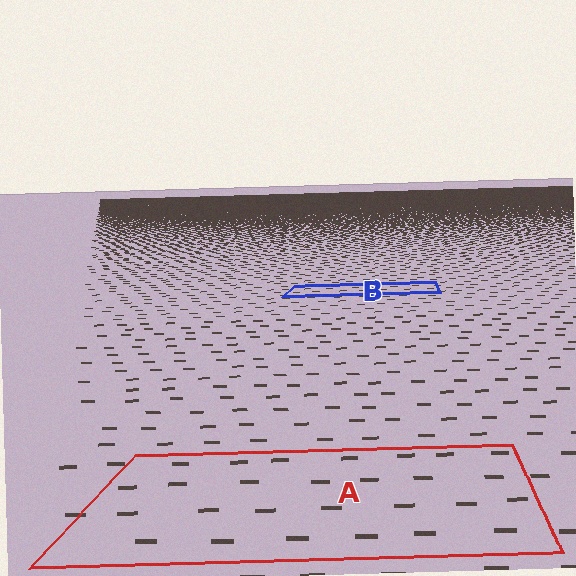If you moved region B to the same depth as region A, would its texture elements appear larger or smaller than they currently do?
They would appear larger. At a closer depth, the same texture elements are projected at a bigger on-screen size.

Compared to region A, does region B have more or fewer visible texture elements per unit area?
Region B has more texture elements per unit area — they are packed more densely because it is farther away.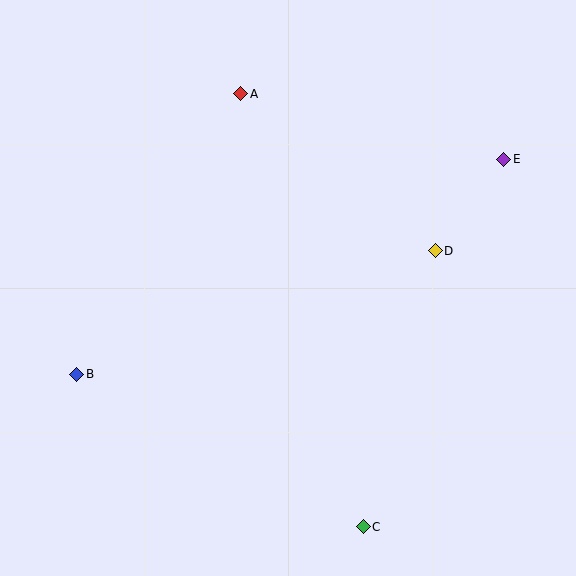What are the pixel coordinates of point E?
Point E is at (504, 159).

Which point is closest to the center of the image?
Point D at (435, 251) is closest to the center.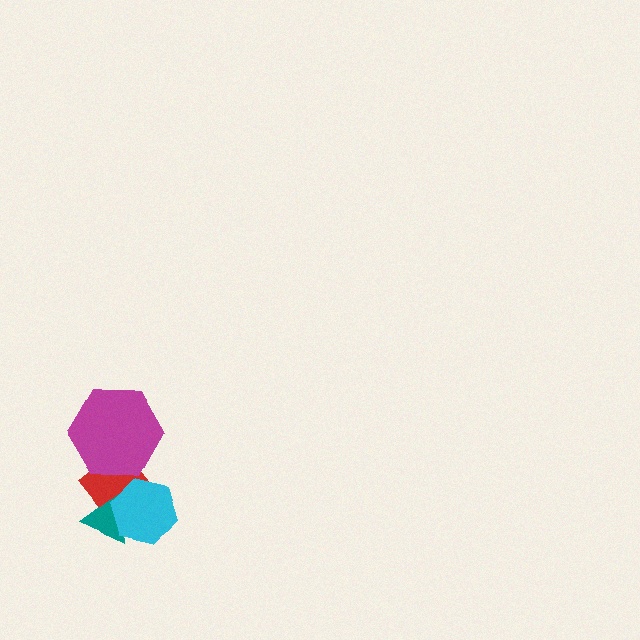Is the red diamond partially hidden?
Yes, it is partially covered by another shape.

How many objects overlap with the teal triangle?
2 objects overlap with the teal triangle.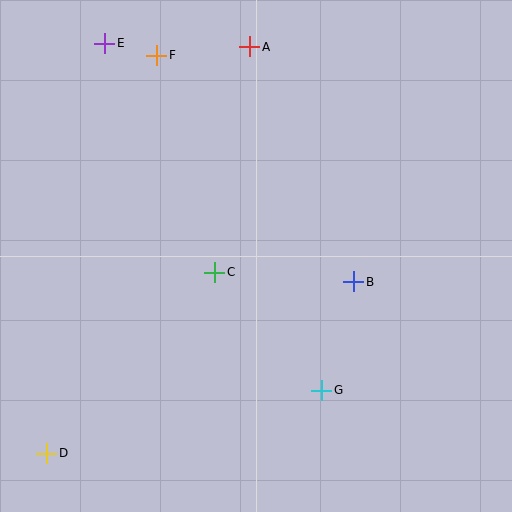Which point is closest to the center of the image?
Point C at (215, 272) is closest to the center.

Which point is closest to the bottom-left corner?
Point D is closest to the bottom-left corner.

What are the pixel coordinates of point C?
Point C is at (215, 272).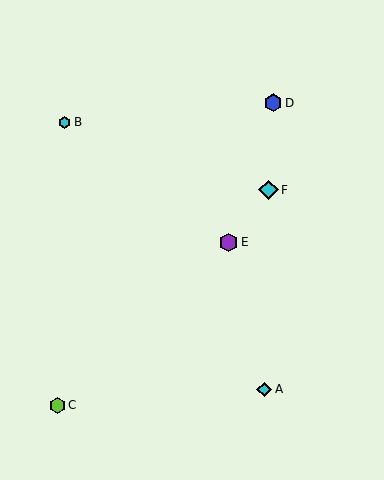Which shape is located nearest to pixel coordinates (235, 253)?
The purple hexagon (labeled E) at (229, 243) is nearest to that location.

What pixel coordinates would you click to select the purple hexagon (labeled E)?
Click at (229, 243) to select the purple hexagon E.